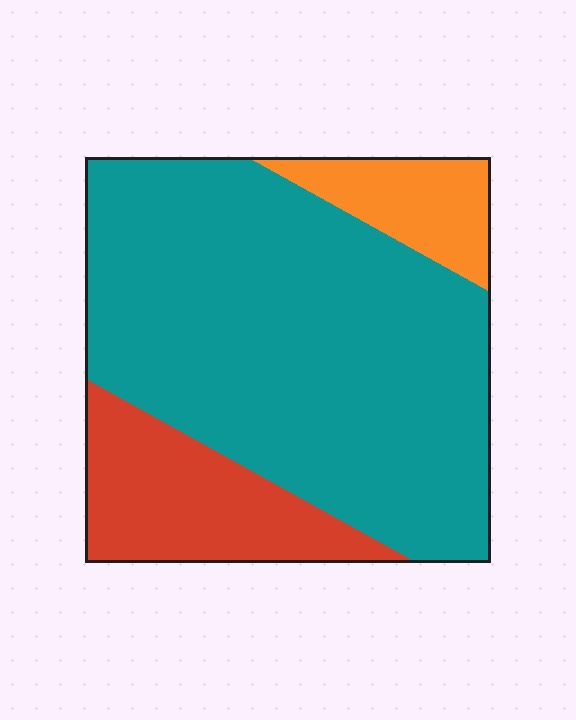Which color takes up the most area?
Teal, at roughly 70%.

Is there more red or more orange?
Red.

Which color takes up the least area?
Orange, at roughly 10%.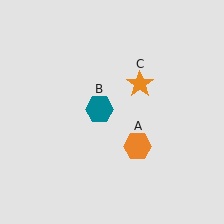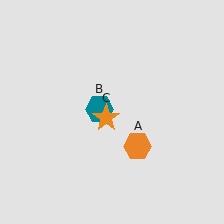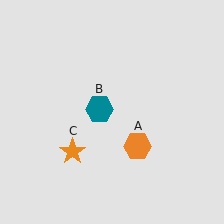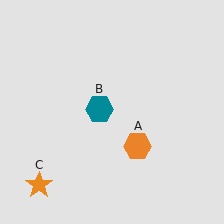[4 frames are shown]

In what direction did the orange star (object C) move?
The orange star (object C) moved down and to the left.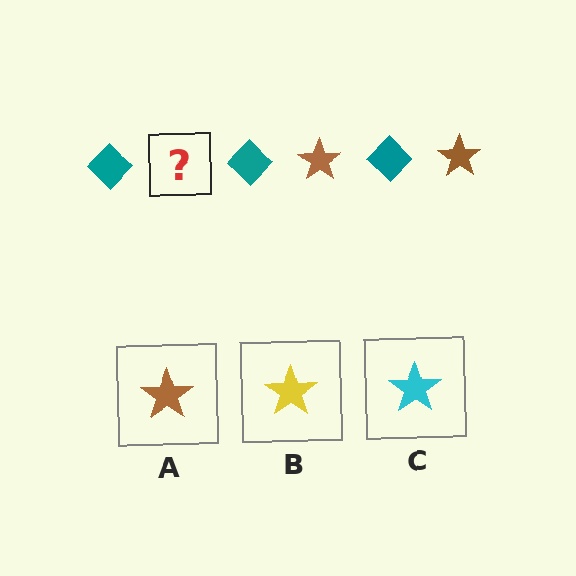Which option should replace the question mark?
Option A.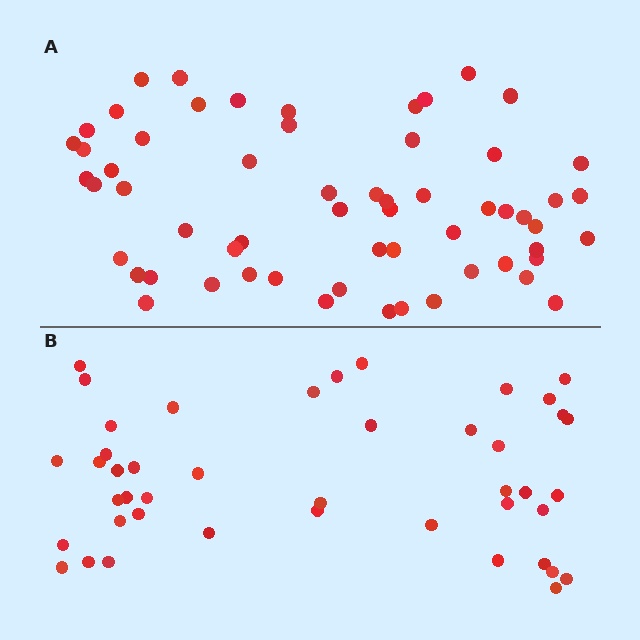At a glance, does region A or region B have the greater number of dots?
Region A (the top region) has more dots.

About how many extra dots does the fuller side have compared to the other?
Region A has approximately 15 more dots than region B.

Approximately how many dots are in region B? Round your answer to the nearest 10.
About 40 dots. (The exact count is 44, which rounds to 40.)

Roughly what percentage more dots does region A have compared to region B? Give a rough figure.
About 35% more.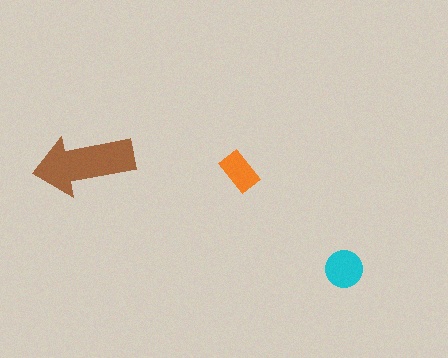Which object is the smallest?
The orange rectangle.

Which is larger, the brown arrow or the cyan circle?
The brown arrow.